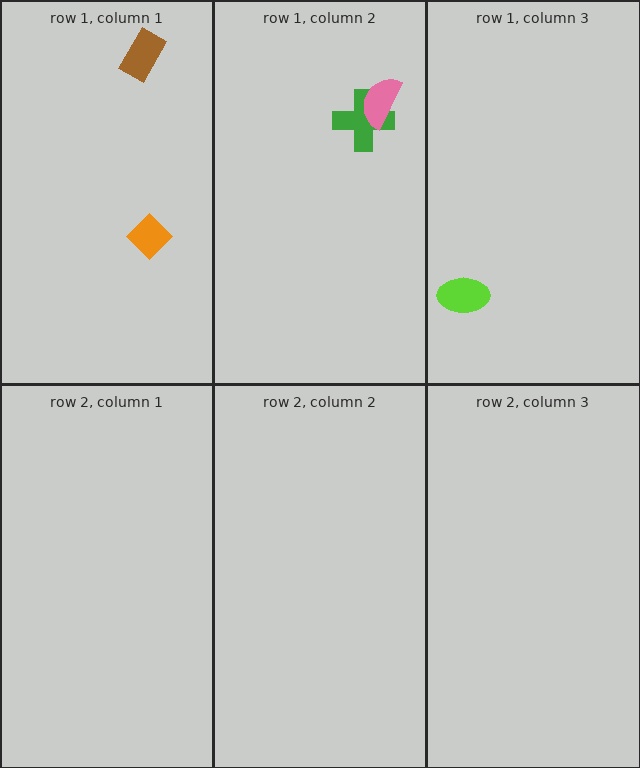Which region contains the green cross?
The row 1, column 2 region.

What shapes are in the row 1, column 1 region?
The orange diamond, the brown rectangle.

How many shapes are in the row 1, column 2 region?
2.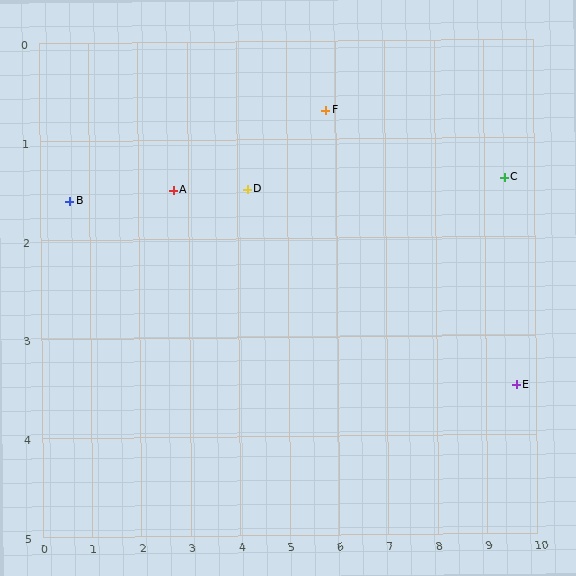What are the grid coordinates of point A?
Point A is at approximately (2.7, 1.5).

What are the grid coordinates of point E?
Point E is at approximately (9.6, 3.5).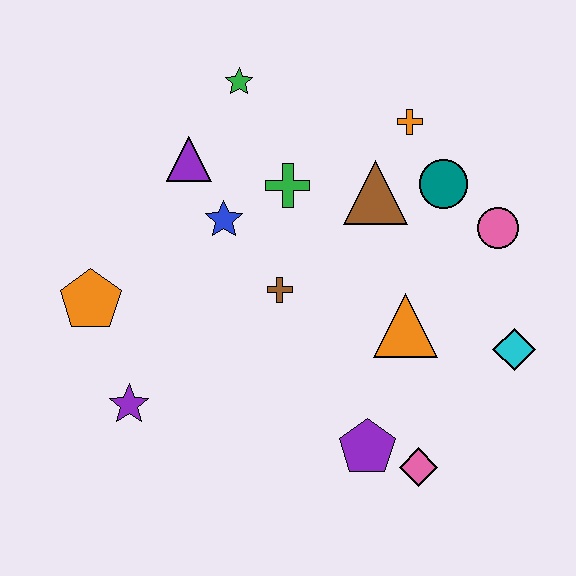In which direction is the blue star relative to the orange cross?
The blue star is to the left of the orange cross.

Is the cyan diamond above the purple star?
Yes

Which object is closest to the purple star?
The orange pentagon is closest to the purple star.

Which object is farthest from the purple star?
The pink circle is farthest from the purple star.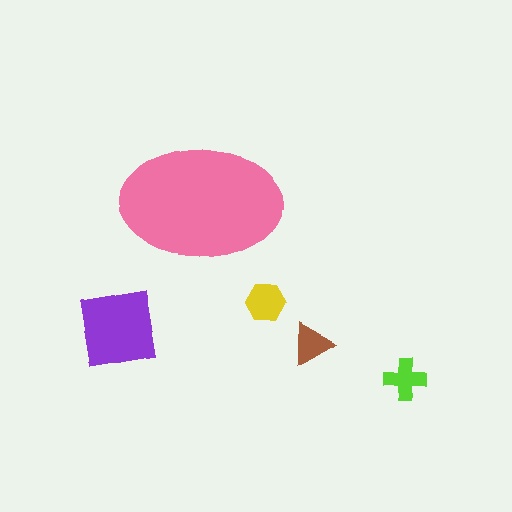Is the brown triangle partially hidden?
No, the brown triangle is fully visible.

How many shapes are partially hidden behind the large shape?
0 shapes are partially hidden.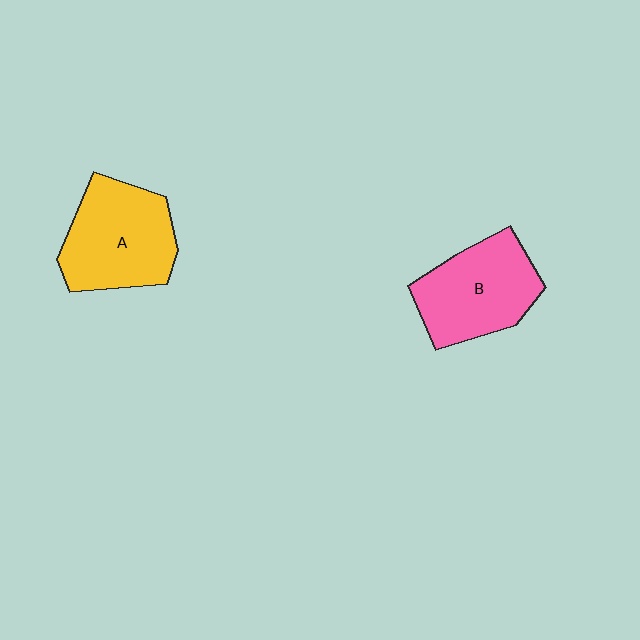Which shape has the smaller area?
Shape B (pink).